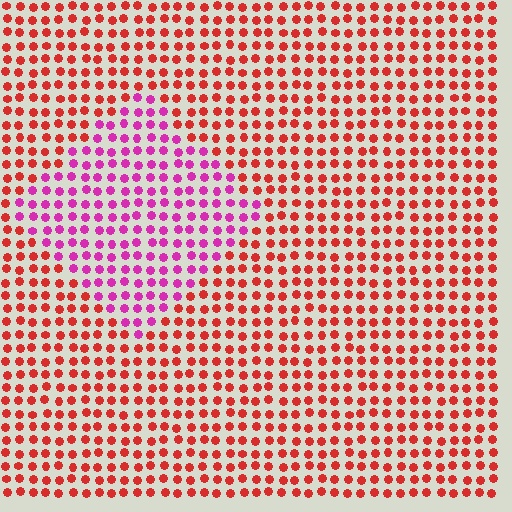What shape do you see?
I see a diamond.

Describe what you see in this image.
The image is filled with small red elements in a uniform arrangement. A diamond-shaped region is visible where the elements are tinted to a slightly different hue, forming a subtle color boundary.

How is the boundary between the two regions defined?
The boundary is defined purely by a slight shift in hue (about 47 degrees). Spacing, size, and orientation are identical on both sides.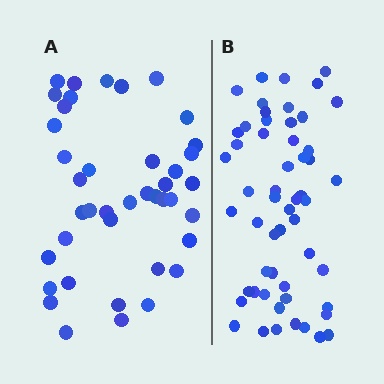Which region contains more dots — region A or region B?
Region B (the right region) has more dots.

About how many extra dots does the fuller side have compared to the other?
Region B has approximately 15 more dots than region A.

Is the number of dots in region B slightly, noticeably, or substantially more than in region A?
Region B has noticeably more, but not dramatically so. The ratio is roughly 1.3 to 1.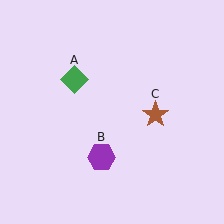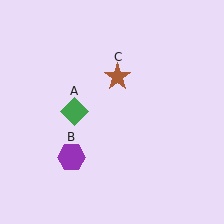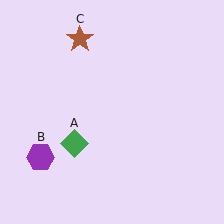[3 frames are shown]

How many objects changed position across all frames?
3 objects changed position: green diamond (object A), purple hexagon (object B), brown star (object C).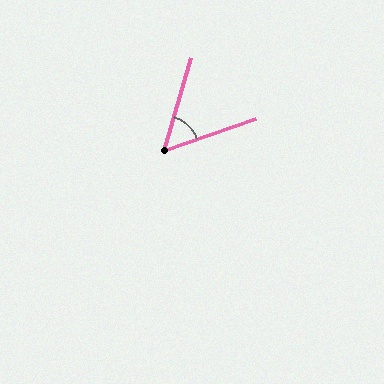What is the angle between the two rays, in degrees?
Approximately 55 degrees.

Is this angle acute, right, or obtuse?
It is acute.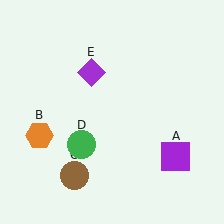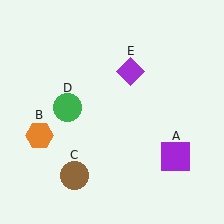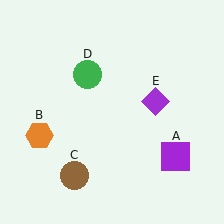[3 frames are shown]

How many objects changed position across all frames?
2 objects changed position: green circle (object D), purple diamond (object E).